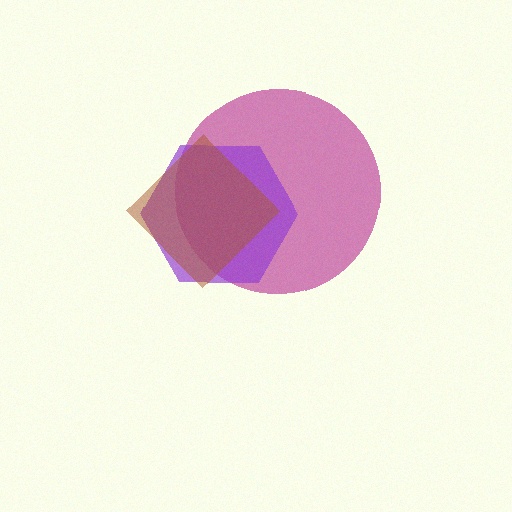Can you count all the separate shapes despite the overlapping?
Yes, there are 3 separate shapes.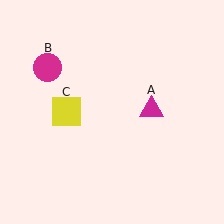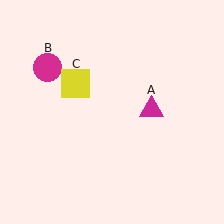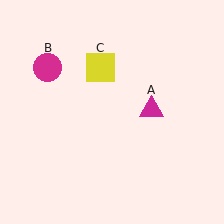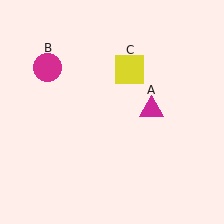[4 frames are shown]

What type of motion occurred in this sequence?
The yellow square (object C) rotated clockwise around the center of the scene.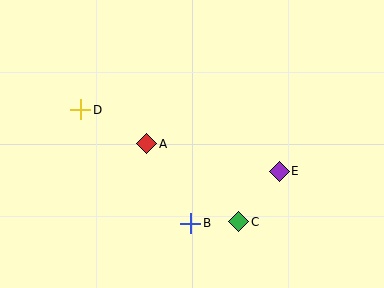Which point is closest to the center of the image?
Point A at (147, 144) is closest to the center.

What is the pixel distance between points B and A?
The distance between B and A is 90 pixels.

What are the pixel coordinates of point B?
Point B is at (191, 223).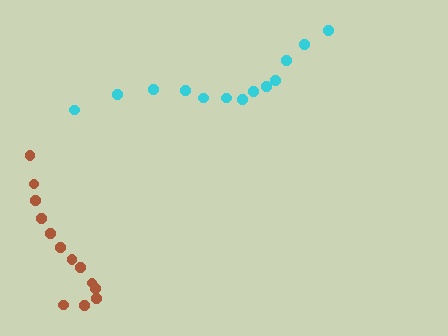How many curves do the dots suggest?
There are 2 distinct paths.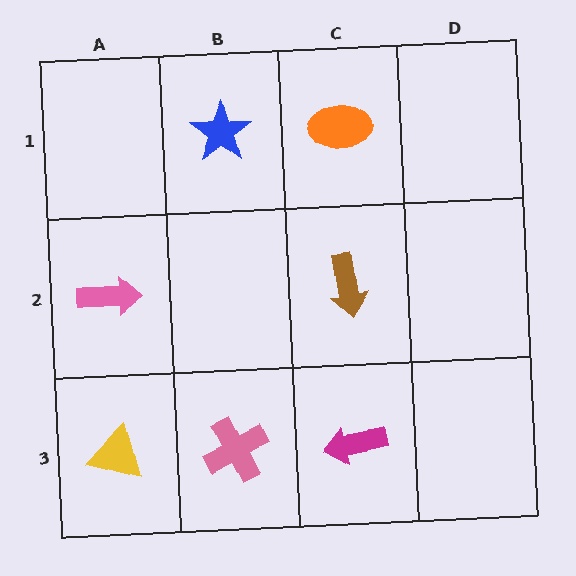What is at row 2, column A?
A pink arrow.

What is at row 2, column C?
A brown arrow.